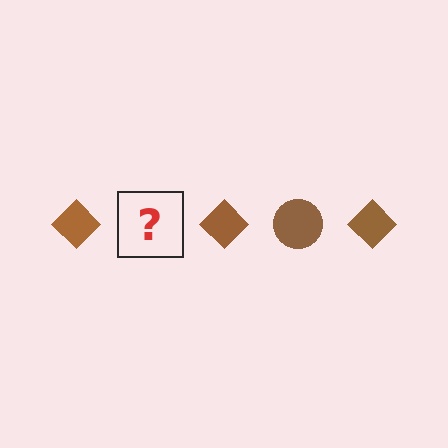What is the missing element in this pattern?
The missing element is a brown circle.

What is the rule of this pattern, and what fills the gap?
The rule is that the pattern cycles through diamond, circle shapes in brown. The gap should be filled with a brown circle.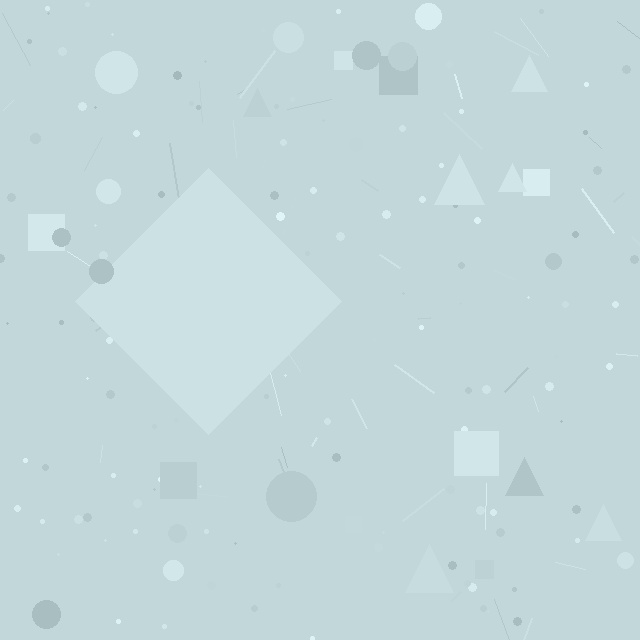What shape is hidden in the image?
A diamond is hidden in the image.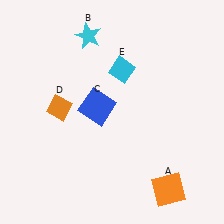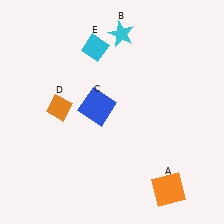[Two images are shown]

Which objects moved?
The objects that moved are: the cyan star (B), the cyan diamond (E).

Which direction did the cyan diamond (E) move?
The cyan diamond (E) moved left.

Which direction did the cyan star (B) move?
The cyan star (B) moved right.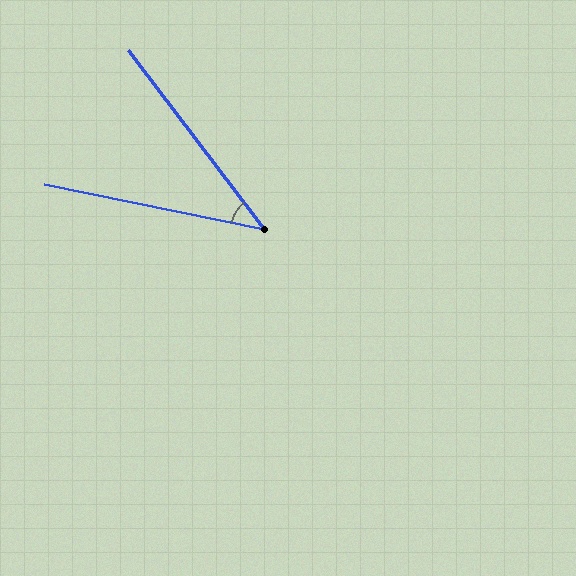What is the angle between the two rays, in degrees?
Approximately 41 degrees.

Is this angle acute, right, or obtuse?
It is acute.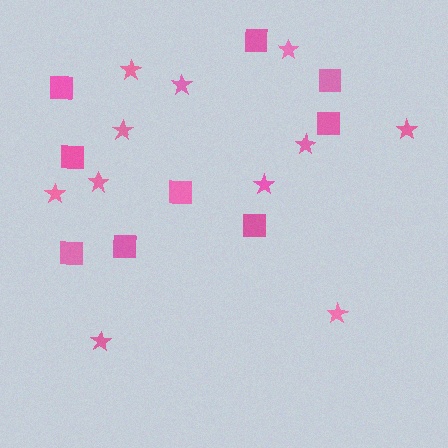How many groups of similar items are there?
There are 2 groups: one group of stars (11) and one group of squares (9).